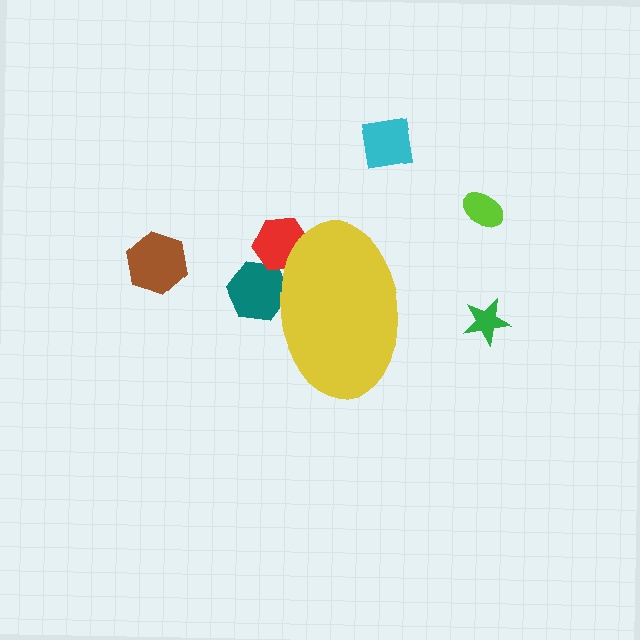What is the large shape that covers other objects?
A yellow ellipse.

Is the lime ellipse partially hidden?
No, the lime ellipse is fully visible.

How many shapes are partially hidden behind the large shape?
2 shapes are partially hidden.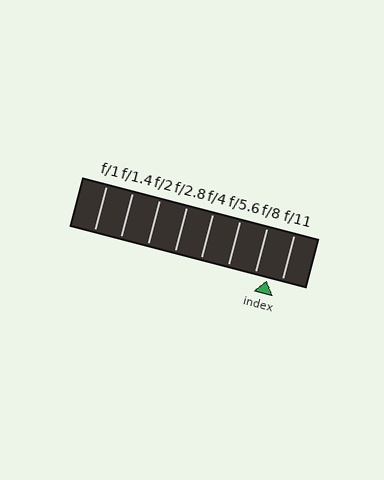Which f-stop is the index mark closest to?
The index mark is closest to f/8.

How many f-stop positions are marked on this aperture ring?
There are 8 f-stop positions marked.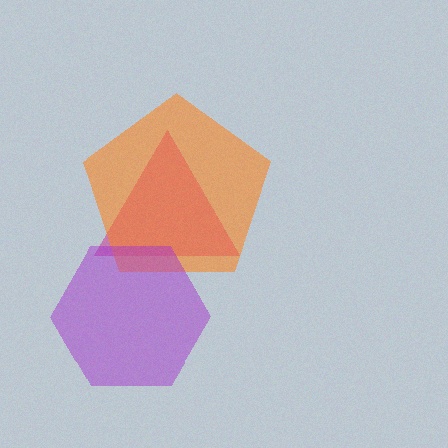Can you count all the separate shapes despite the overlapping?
Yes, there are 3 separate shapes.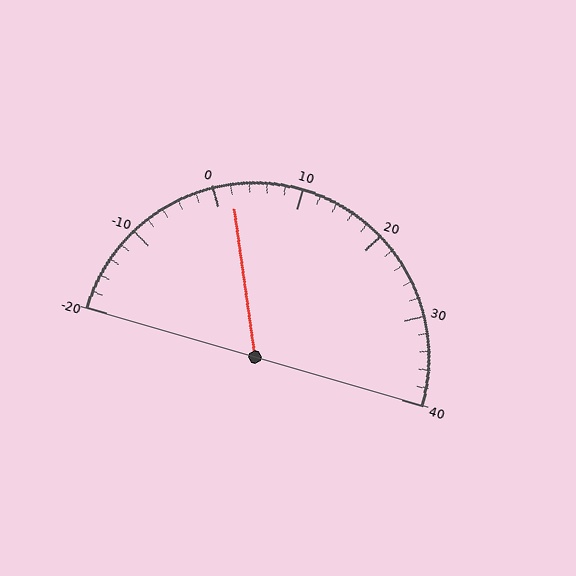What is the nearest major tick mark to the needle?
The nearest major tick mark is 0.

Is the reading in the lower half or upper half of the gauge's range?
The reading is in the lower half of the range (-20 to 40).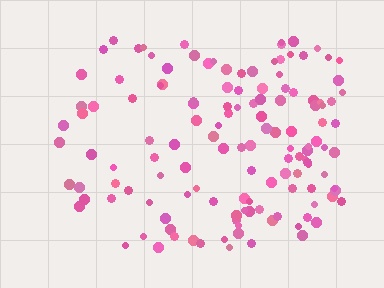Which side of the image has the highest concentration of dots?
The right.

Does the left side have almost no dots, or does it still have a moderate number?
Still a moderate number, just noticeably fewer than the right.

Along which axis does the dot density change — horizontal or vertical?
Horizontal.